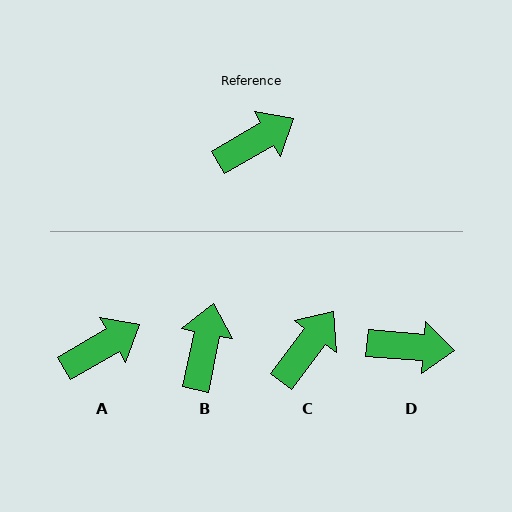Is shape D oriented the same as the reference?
No, it is off by about 35 degrees.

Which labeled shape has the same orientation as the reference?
A.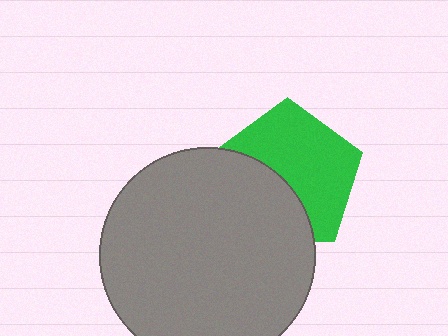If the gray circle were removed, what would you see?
You would see the complete green pentagon.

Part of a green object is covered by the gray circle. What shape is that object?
It is a pentagon.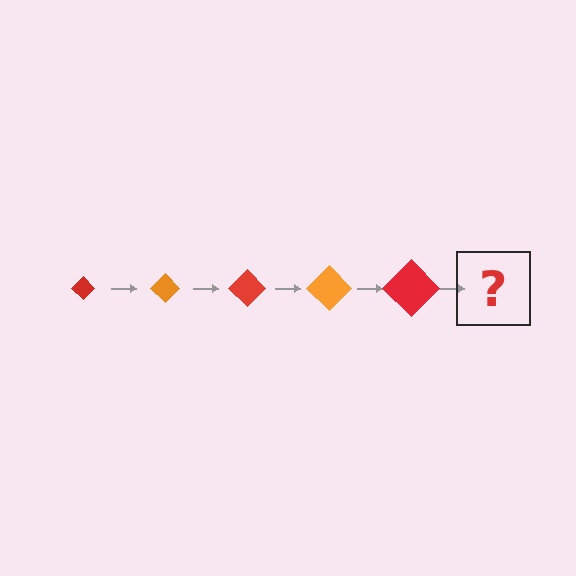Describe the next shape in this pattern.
It should be an orange diamond, larger than the previous one.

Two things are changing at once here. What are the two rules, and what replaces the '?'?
The two rules are that the diamond grows larger each step and the color cycles through red and orange. The '?' should be an orange diamond, larger than the previous one.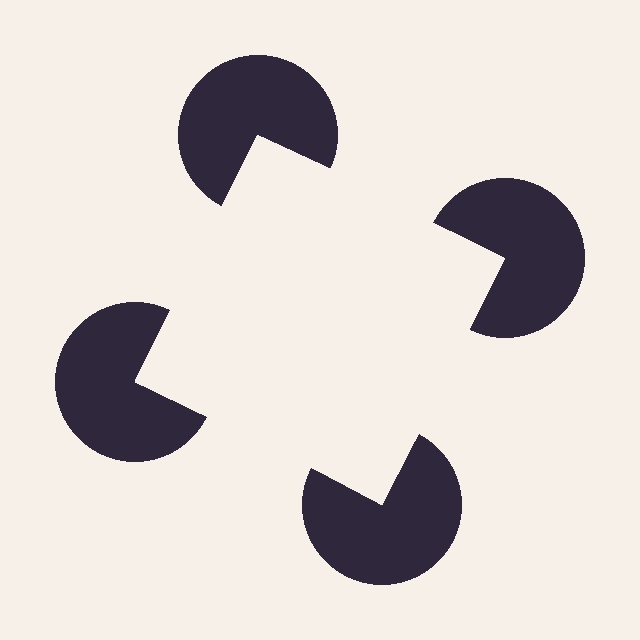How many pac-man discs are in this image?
There are 4 — one at each vertex of the illusory square.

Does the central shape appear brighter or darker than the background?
It typically appears slightly brighter than the background, even though no actual brightness change is drawn.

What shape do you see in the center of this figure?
An illusory square — its edges are inferred from the aligned wedge cuts in the pac-man discs, not physically drawn.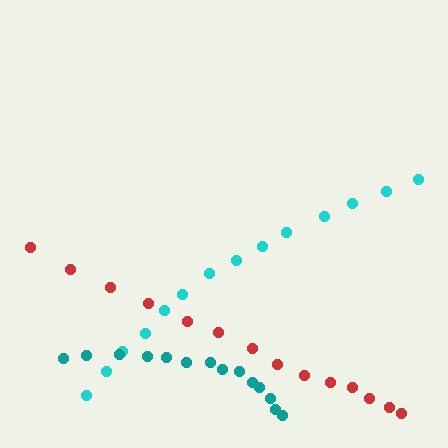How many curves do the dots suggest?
There are 3 distinct paths.